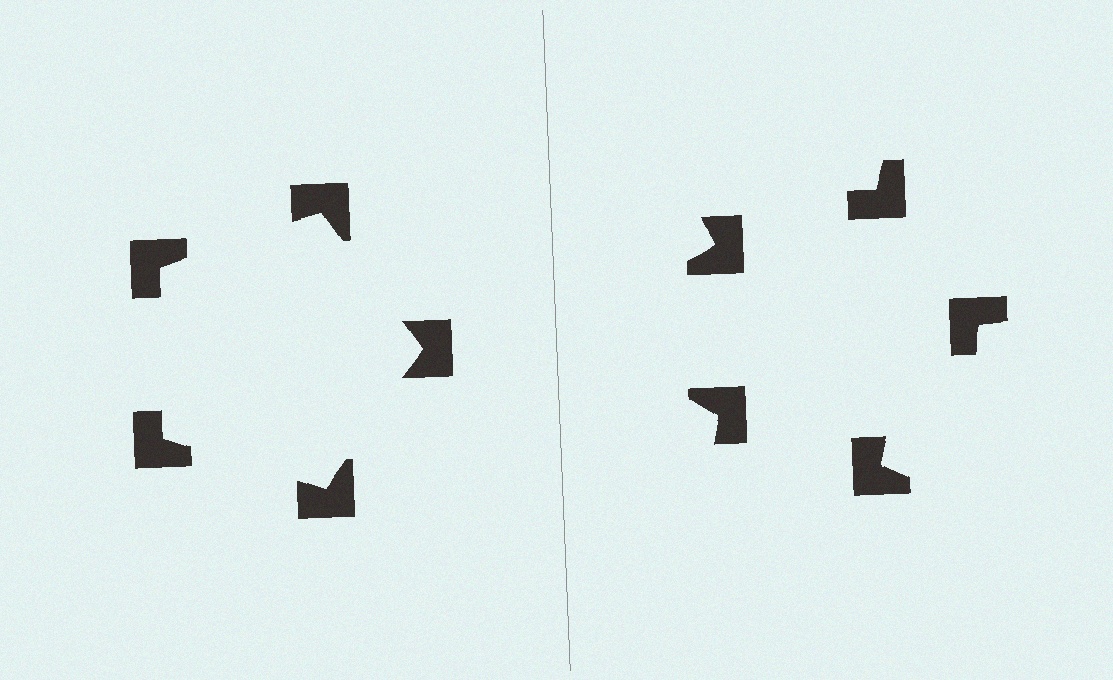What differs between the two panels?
The notched squares are positioned identically on both sides; only the wedge orientations differ. On the left they align to a pentagon; on the right they are misaligned.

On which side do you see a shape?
An illusory pentagon appears on the left side. On the right side the wedge cuts are rotated, so no coherent shape forms.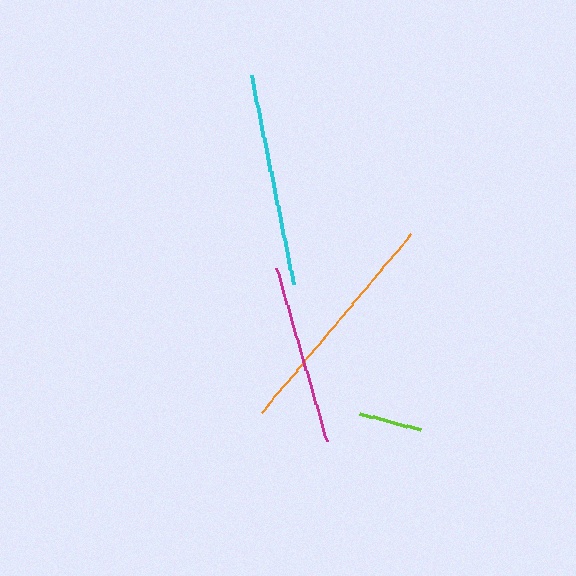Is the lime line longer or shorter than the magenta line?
The magenta line is longer than the lime line.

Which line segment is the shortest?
The lime line is the shortest at approximately 63 pixels.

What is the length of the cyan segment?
The cyan segment is approximately 213 pixels long.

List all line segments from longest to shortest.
From longest to shortest: orange, cyan, magenta, lime.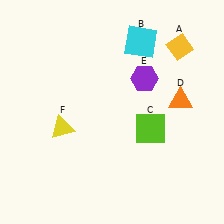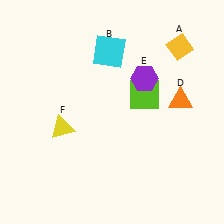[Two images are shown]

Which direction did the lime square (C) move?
The lime square (C) moved up.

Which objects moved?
The objects that moved are: the cyan square (B), the lime square (C).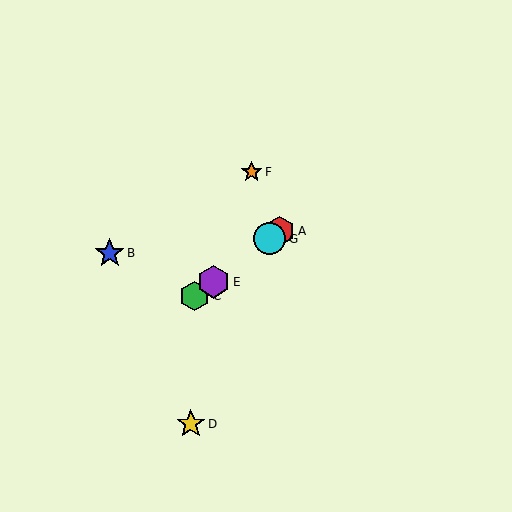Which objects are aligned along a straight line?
Objects A, C, E, G are aligned along a straight line.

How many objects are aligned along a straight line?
4 objects (A, C, E, G) are aligned along a straight line.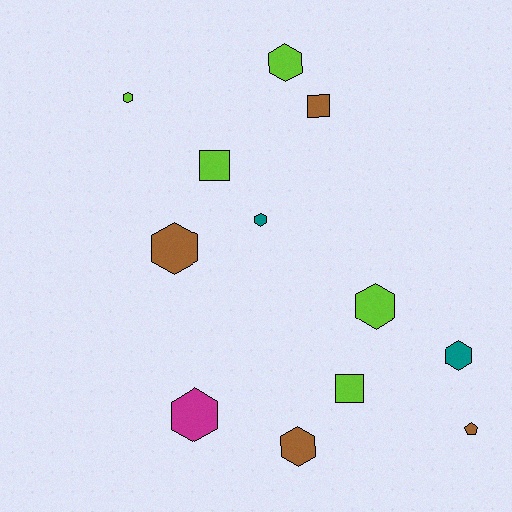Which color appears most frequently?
Lime, with 5 objects.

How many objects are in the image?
There are 12 objects.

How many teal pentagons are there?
There are no teal pentagons.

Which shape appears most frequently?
Hexagon, with 8 objects.